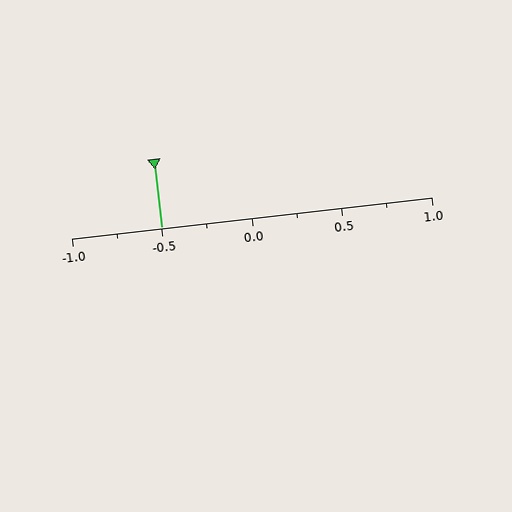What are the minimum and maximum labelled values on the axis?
The axis runs from -1.0 to 1.0.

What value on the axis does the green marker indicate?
The marker indicates approximately -0.5.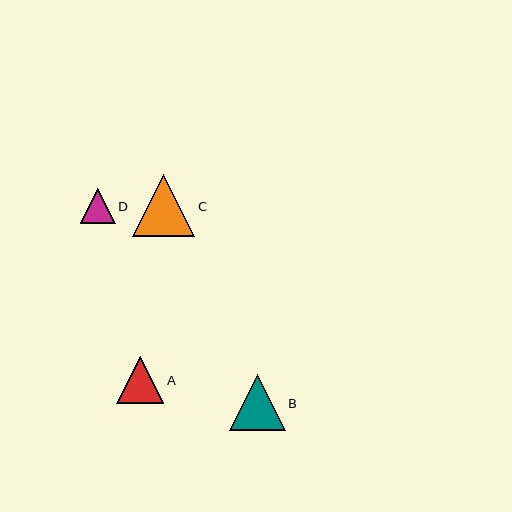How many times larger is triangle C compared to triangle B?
Triangle C is approximately 1.1 times the size of triangle B.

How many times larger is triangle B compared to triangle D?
Triangle B is approximately 1.6 times the size of triangle D.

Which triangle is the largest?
Triangle C is the largest with a size of approximately 62 pixels.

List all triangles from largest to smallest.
From largest to smallest: C, B, A, D.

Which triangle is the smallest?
Triangle D is the smallest with a size of approximately 35 pixels.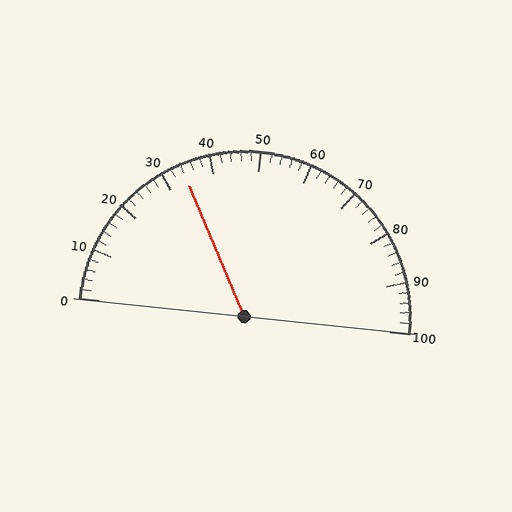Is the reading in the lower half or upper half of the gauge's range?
The reading is in the lower half of the range (0 to 100).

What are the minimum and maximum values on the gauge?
The gauge ranges from 0 to 100.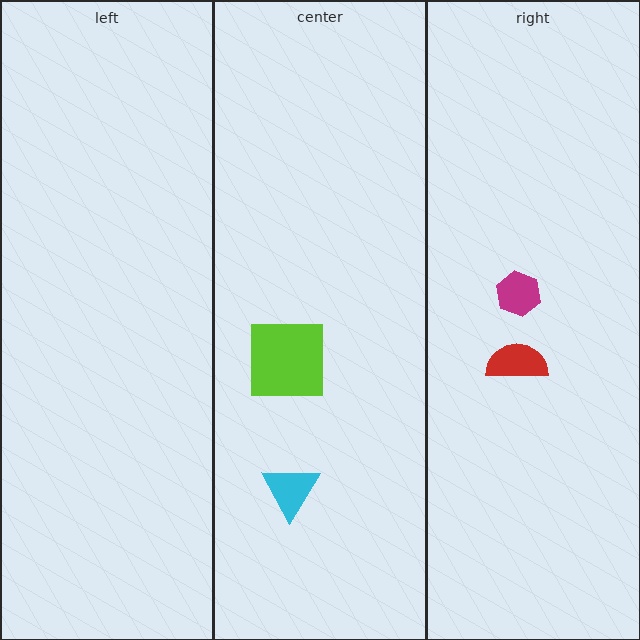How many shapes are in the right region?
2.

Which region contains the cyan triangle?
The center region.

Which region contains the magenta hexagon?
The right region.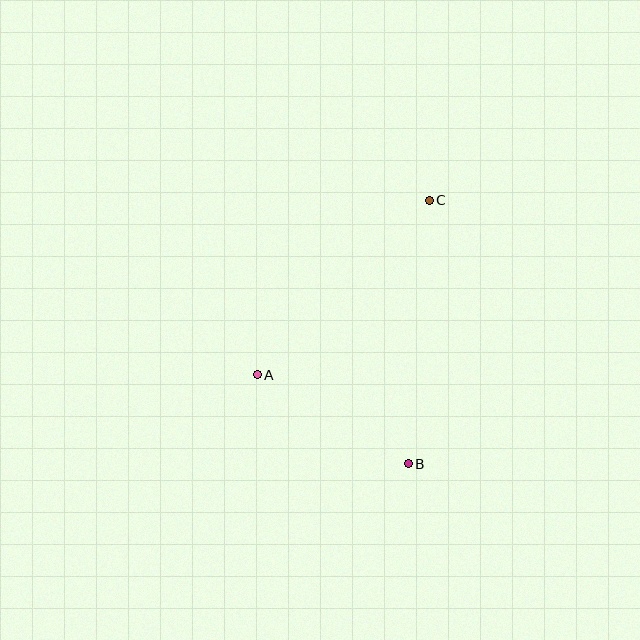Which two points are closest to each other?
Points A and B are closest to each other.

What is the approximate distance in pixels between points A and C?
The distance between A and C is approximately 245 pixels.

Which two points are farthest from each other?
Points B and C are farthest from each other.